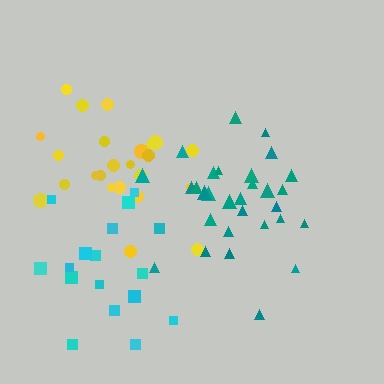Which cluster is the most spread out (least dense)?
Cyan.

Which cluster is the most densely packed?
Teal.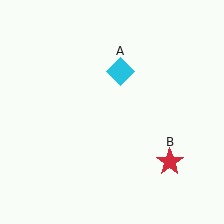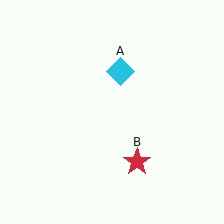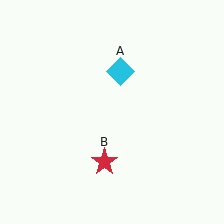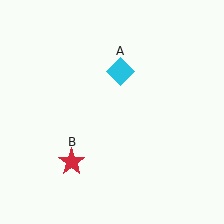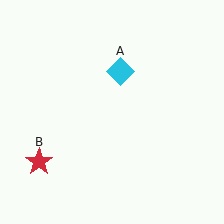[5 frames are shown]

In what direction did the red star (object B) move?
The red star (object B) moved left.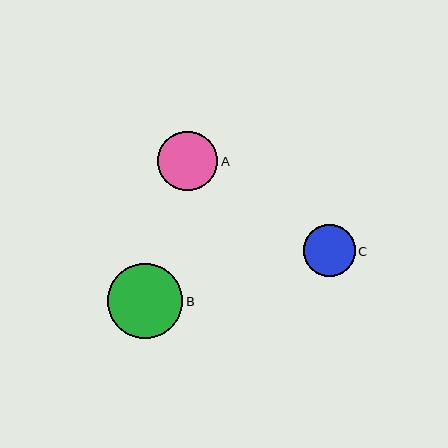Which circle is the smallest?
Circle C is the smallest with a size of approximately 52 pixels.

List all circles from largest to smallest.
From largest to smallest: B, A, C.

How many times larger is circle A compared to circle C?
Circle A is approximately 1.1 times the size of circle C.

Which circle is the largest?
Circle B is the largest with a size of approximately 75 pixels.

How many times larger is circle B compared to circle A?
Circle B is approximately 1.3 times the size of circle A.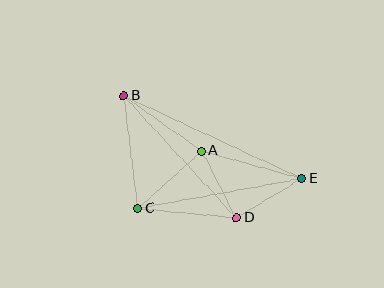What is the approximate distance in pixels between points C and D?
The distance between C and D is approximately 99 pixels.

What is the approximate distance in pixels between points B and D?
The distance between B and D is approximately 166 pixels.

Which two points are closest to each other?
Points A and D are closest to each other.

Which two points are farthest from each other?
Points B and E are farthest from each other.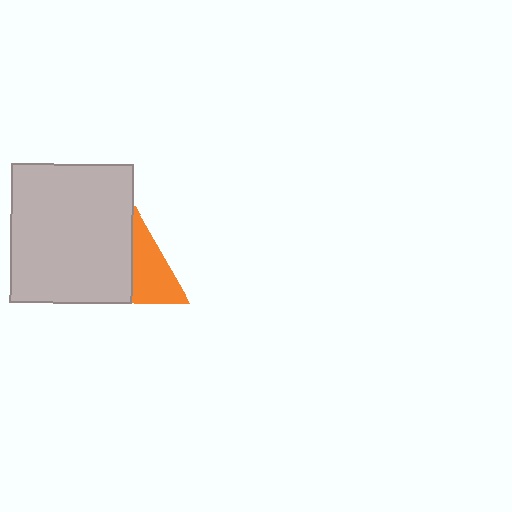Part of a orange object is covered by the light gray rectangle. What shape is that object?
It is a triangle.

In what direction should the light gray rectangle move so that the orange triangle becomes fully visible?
The light gray rectangle should move left. That is the shortest direction to clear the overlap and leave the orange triangle fully visible.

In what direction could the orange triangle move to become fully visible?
The orange triangle could move right. That would shift it out from behind the light gray rectangle entirely.